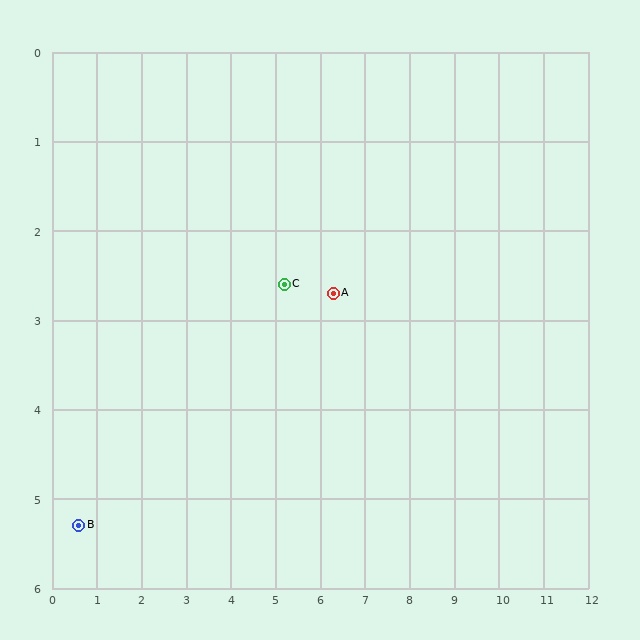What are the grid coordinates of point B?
Point B is at approximately (0.6, 5.3).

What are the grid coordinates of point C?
Point C is at approximately (5.2, 2.6).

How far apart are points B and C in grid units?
Points B and C are about 5.3 grid units apart.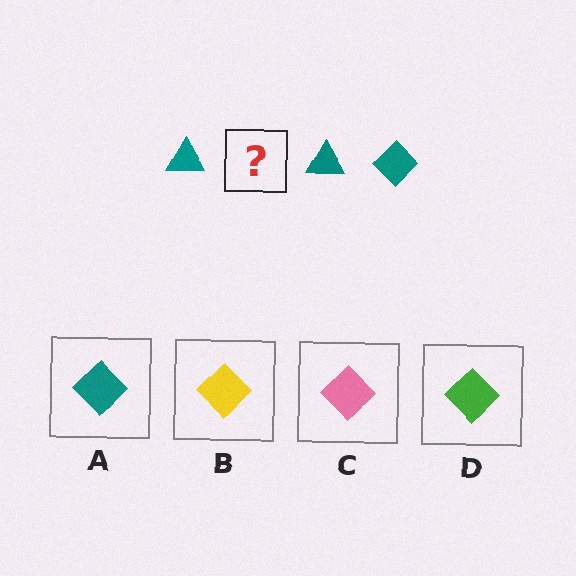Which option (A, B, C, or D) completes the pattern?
A.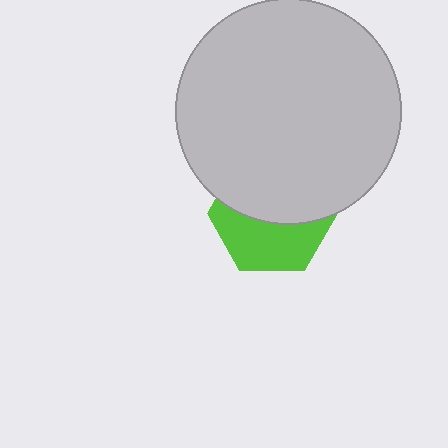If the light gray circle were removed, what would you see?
You would see the complete lime hexagon.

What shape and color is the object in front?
The object in front is a light gray circle.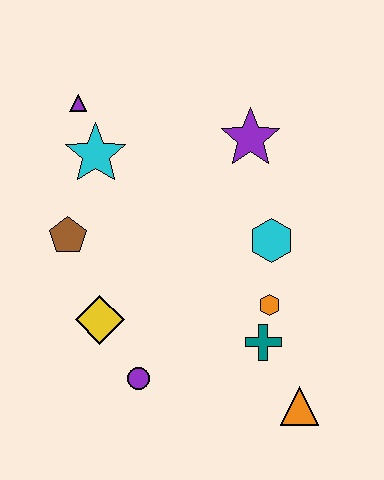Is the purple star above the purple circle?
Yes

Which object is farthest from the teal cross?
The purple triangle is farthest from the teal cross.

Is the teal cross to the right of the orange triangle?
No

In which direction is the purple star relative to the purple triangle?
The purple star is to the right of the purple triangle.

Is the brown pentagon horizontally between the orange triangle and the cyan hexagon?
No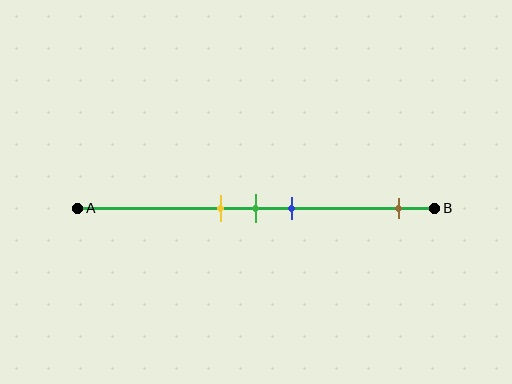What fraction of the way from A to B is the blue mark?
The blue mark is approximately 60% (0.6) of the way from A to B.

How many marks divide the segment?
There are 4 marks dividing the segment.